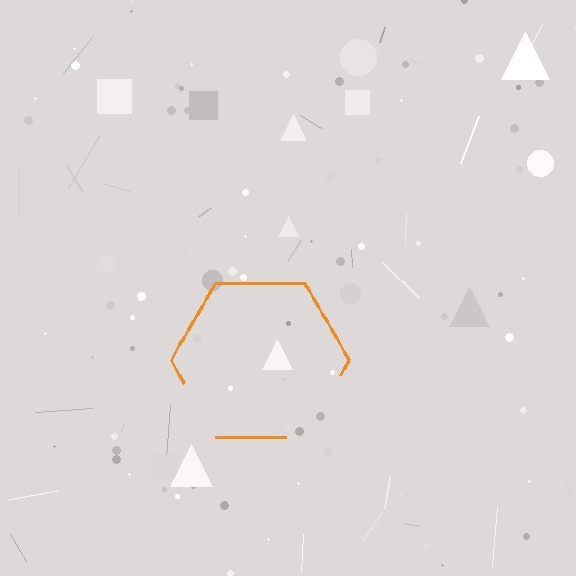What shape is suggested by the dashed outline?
The dashed outline suggests a hexagon.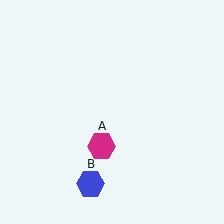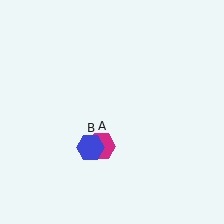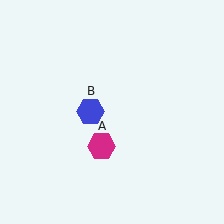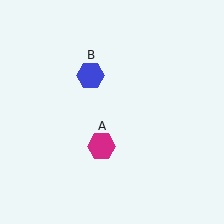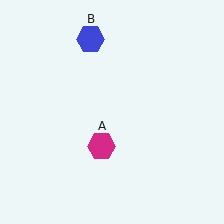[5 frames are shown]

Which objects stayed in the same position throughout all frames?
Magenta hexagon (object A) remained stationary.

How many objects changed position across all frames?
1 object changed position: blue hexagon (object B).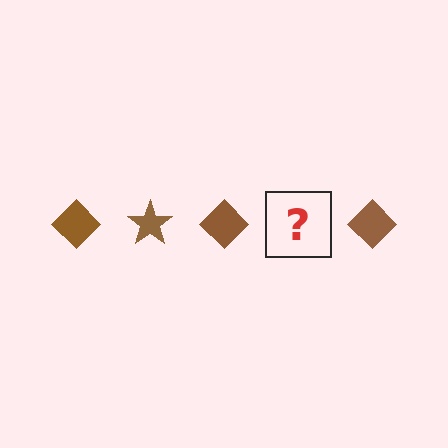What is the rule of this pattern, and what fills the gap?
The rule is that the pattern cycles through diamond, star shapes in brown. The gap should be filled with a brown star.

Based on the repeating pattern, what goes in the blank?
The blank should be a brown star.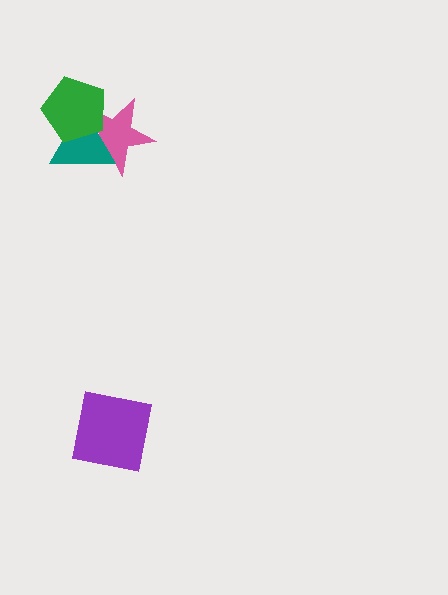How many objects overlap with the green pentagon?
2 objects overlap with the green pentagon.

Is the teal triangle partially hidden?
Yes, it is partially covered by another shape.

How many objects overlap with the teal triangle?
2 objects overlap with the teal triangle.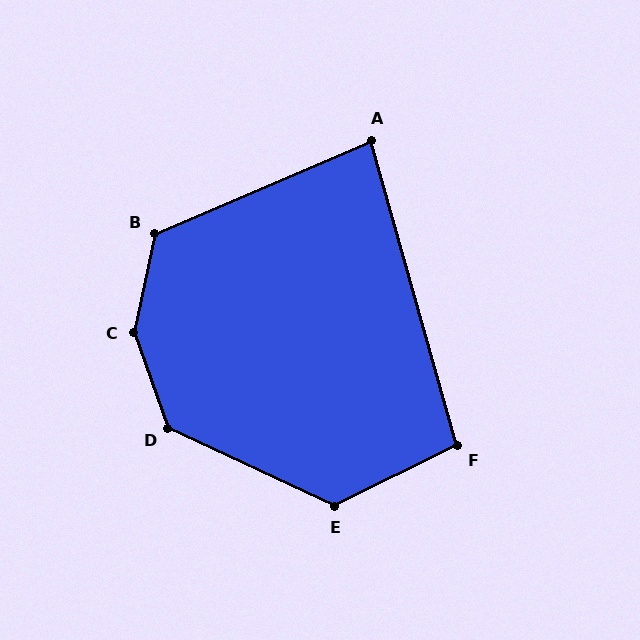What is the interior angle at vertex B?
Approximately 125 degrees (obtuse).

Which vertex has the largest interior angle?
C, at approximately 148 degrees.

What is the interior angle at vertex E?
Approximately 129 degrees (obtuse).